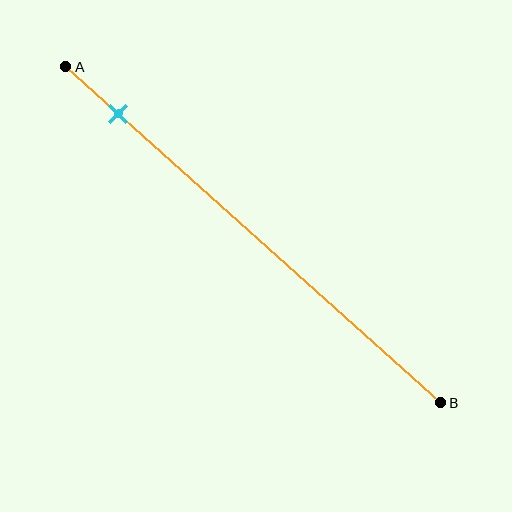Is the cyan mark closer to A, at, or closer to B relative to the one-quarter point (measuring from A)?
The cyan mark is closer to point A than the one-quarter point of segment AB.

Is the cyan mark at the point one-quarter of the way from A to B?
No, the mark is at about 15% from A, not at the 25% one-quarter point.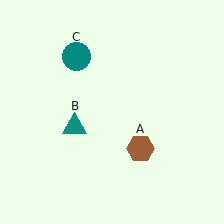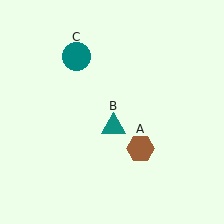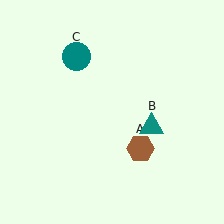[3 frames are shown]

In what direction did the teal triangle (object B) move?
The teal triangle (object B) moved right.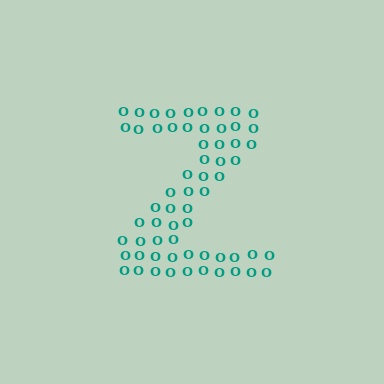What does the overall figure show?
The overall figure shows the letter Z.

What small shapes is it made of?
It is made of small letter O's.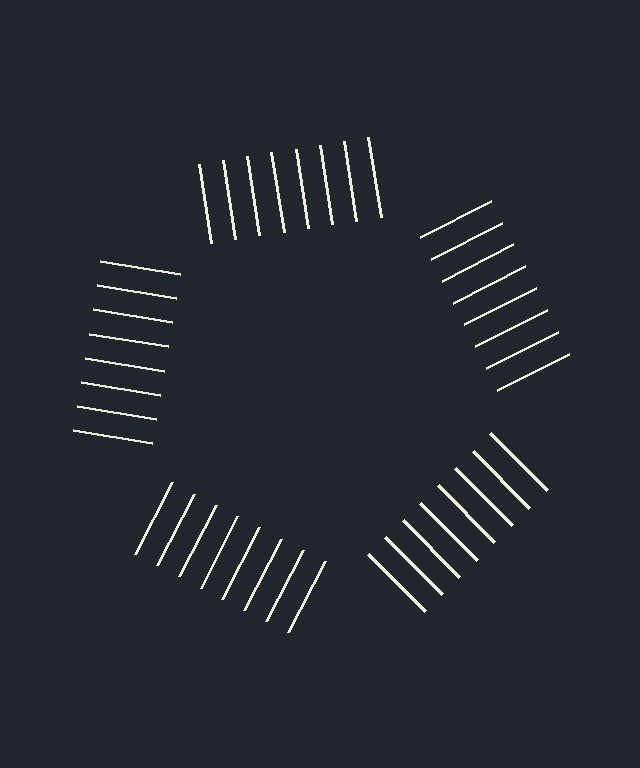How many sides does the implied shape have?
5 sides — the line-ends trace a pentagon.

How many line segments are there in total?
40 — 8 along each of the 5 edges.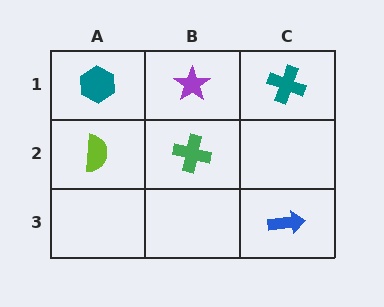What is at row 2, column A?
A lime semicircle.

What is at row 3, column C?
A blue arrow.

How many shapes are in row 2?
2 shapes.